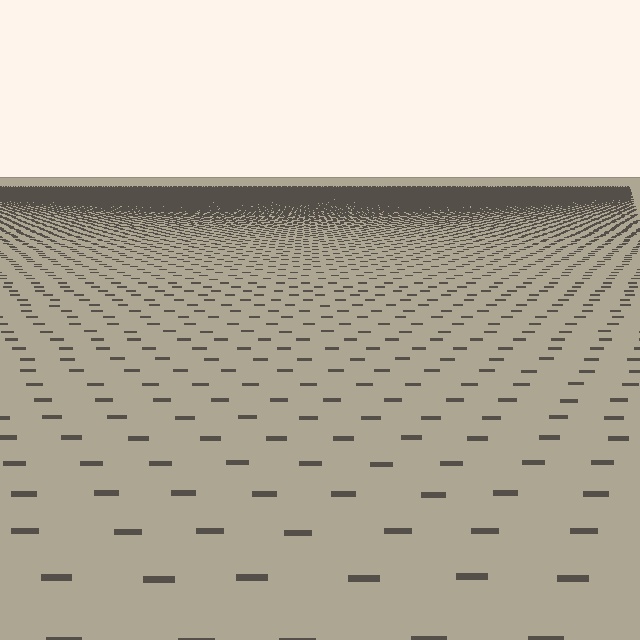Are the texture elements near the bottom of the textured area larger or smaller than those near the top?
Larger. Near the bottom, elements are closer to the viewer and appear at a bigger on-screen size.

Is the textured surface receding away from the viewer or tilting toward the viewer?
The surface is receding away from the viewer. Texture elements get smaller and denser toward the top.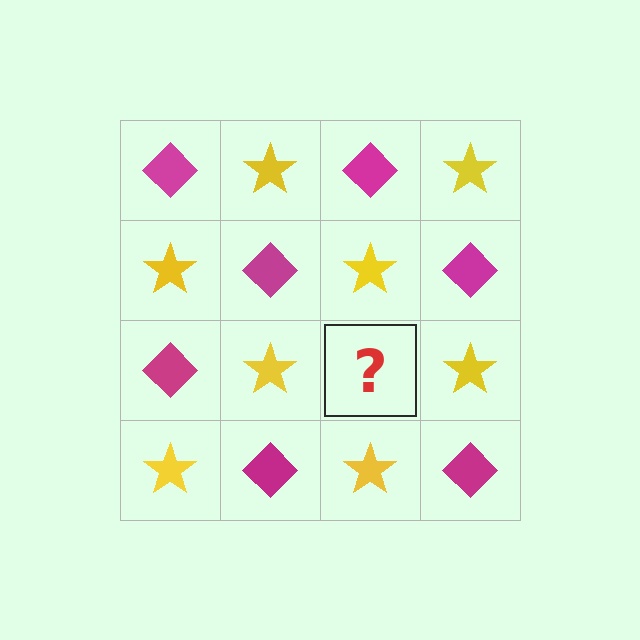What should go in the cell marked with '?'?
The missing cell should contain a magenta diamond.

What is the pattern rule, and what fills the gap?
The rule is that it alternates magenta diamond and yellow star in a checkerboard pattern. The gap should be filled with a magenta diamond.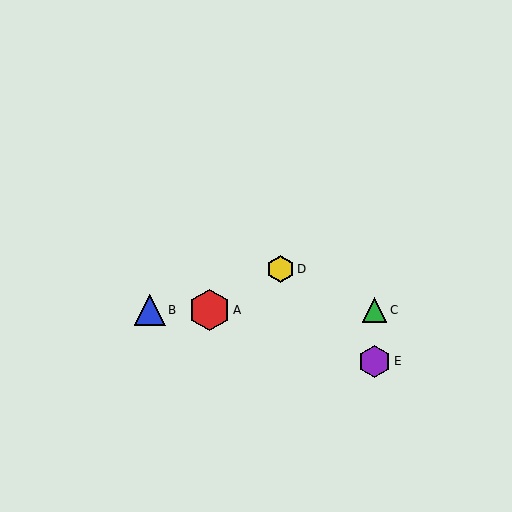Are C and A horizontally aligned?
Yes, both are at y≈310.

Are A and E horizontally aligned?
No, A is at y≈310 and E is at y≈361.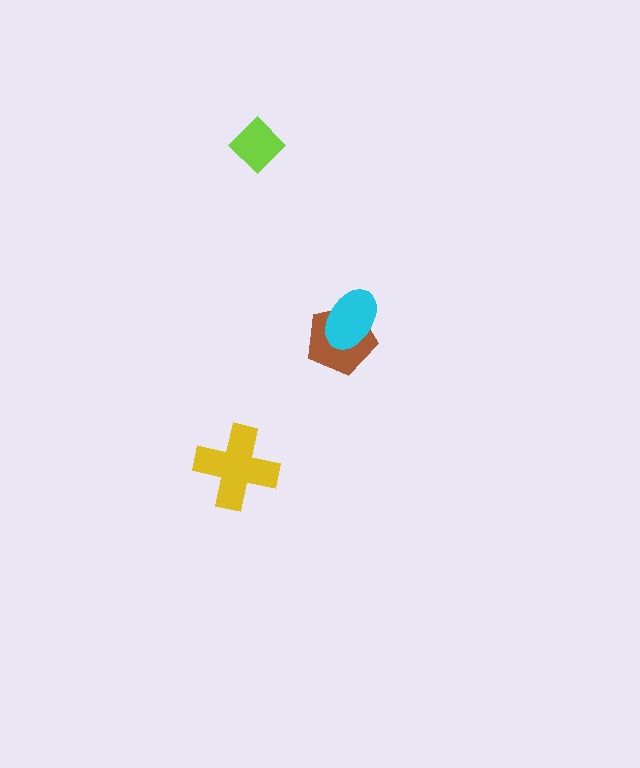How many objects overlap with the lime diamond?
0 objects overlap with the lime diamond.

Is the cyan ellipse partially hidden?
No, no other shape covers it.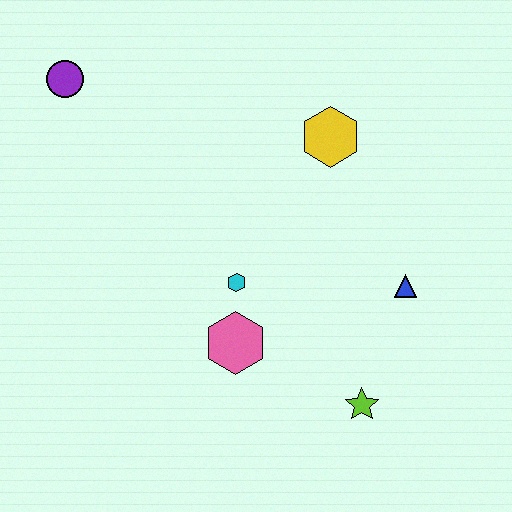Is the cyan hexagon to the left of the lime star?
Yes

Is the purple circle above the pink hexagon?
Yes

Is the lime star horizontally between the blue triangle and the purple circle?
Yes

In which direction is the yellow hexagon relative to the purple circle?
The yellow hexagon is to the right of the purple circle.